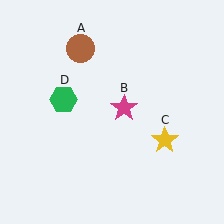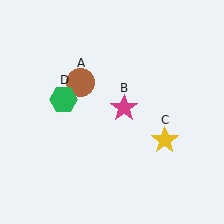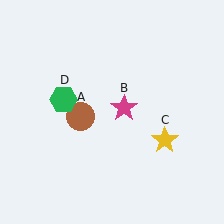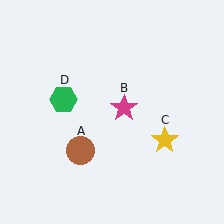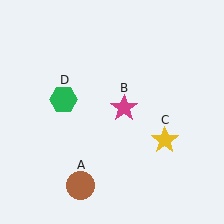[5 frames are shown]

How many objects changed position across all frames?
1 object changed position: brown circle (object A).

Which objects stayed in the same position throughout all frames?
Magenta star (object B) and yellow star (object C) and green hexagon (object D) remained stationary.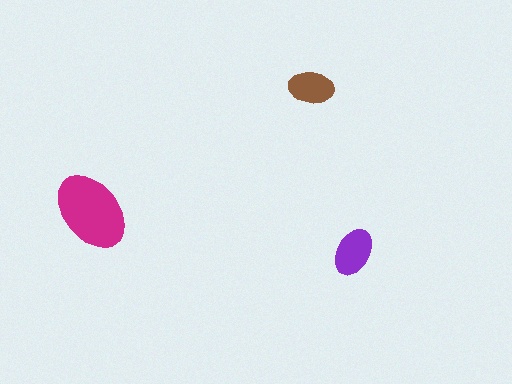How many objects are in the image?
There are 3 objects in the image.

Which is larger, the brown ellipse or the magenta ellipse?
The magenta one.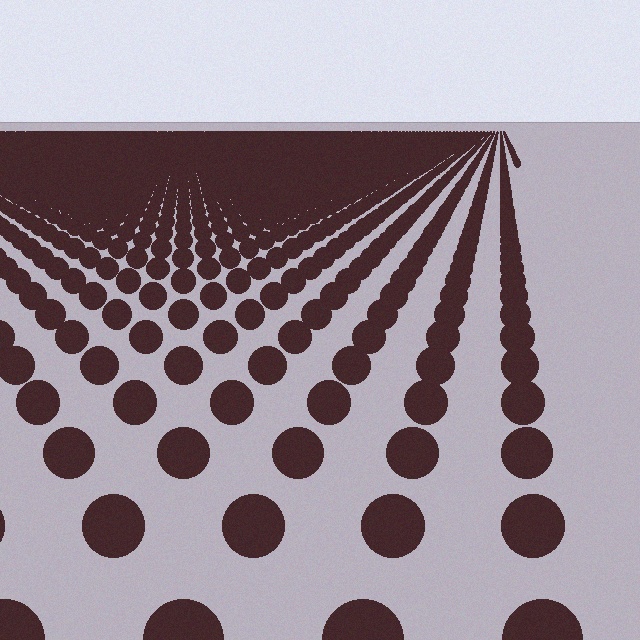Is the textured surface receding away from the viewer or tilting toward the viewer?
The surface is receding away from the viewer. Texture elements get smaller and denser toward the top.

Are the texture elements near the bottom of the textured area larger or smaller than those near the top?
Larger. Near the bottom, elements are closer to the viewer and appear at a bigger on-screen size.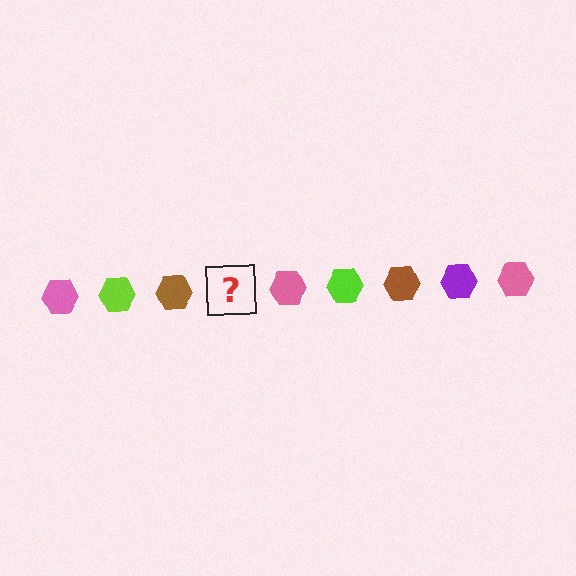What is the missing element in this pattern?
The missing element is a purple hexagon.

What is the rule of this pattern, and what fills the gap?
The rule is that the pattern cycles through pink, lime, brown, purple hexagons. The gap should be filled with a purple hexagon.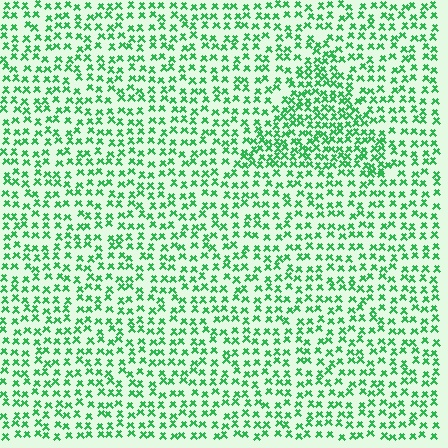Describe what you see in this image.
The image contains small green elements arranged at two different densities. A triangle-shaped region is visible where the elements are more densely packed than the surrounding area.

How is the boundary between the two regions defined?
The boundary is defined by a change in element density (approximately 1.7x ratio). All elements are the same color, size, and shape.